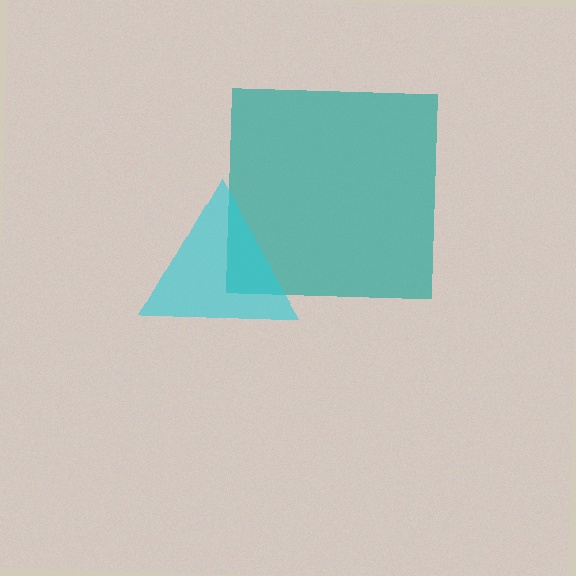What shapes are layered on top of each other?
The layered shapes are: a teal square, a cyan triangle.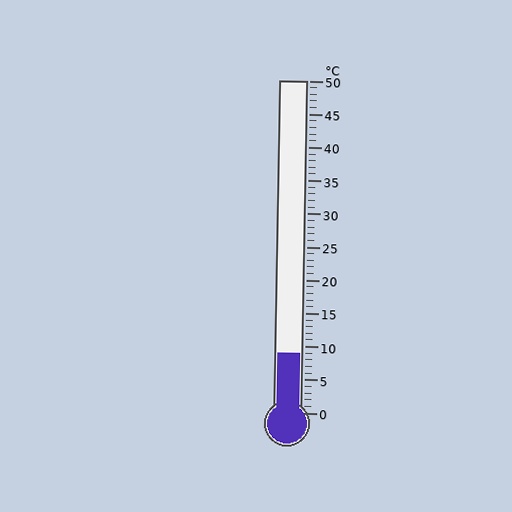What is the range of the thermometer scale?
The thermometer scale ranges from 0°C to 50°C.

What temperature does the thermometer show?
The thermometer shows approximately 9°C.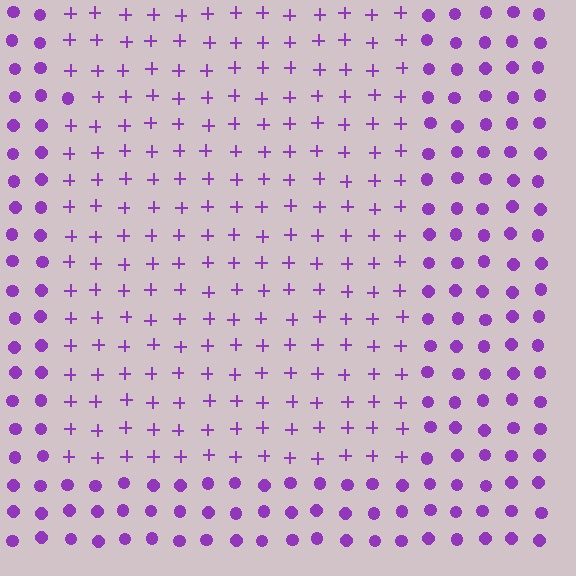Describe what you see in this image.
The image is filled with small purple elements arranged in a uniform grid. A rectangle-shaped region contains plus signs, while the surrounding area contains circles. The boundary is defined purely by the change in element shape.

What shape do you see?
I see a rectangle.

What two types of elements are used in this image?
The image uses plus signs inside the rectangle region and circles outside it.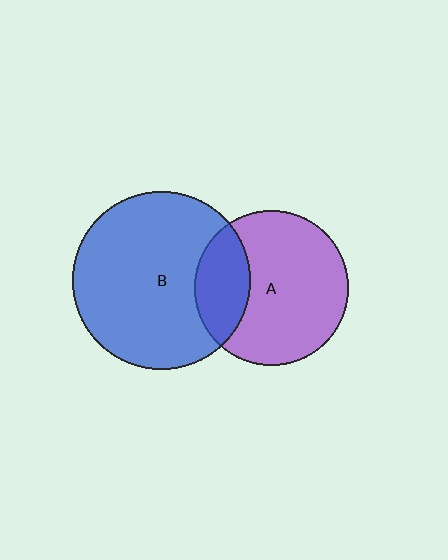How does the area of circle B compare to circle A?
Approximately 1.3 times.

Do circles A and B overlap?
Yes.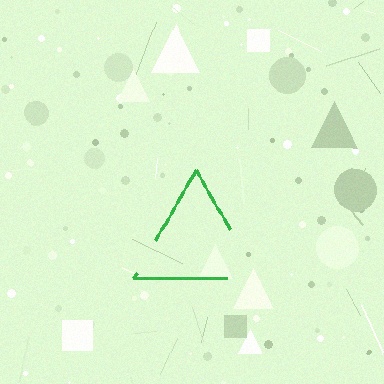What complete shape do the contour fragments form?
The contour fragments form a triangle.